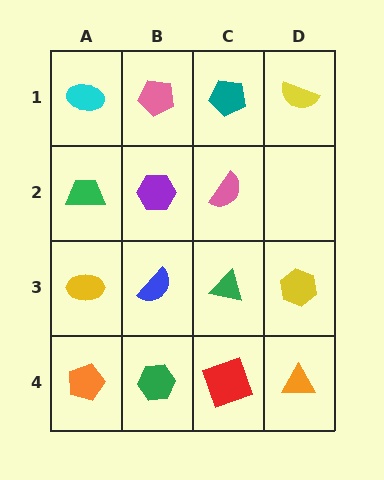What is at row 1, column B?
A pink pentagon.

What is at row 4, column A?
An orange pentagon.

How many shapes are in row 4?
4 shapes.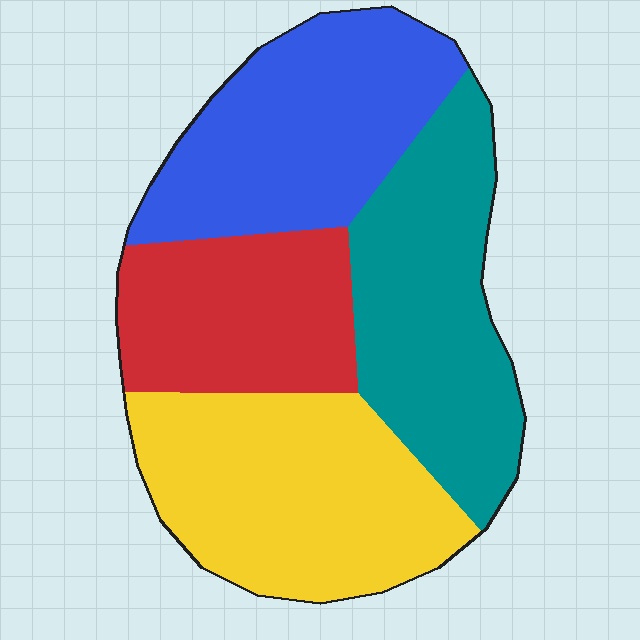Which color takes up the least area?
Red, at roughly 20%.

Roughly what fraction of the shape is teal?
Teal takes up about one quarter (1/4) of the shape.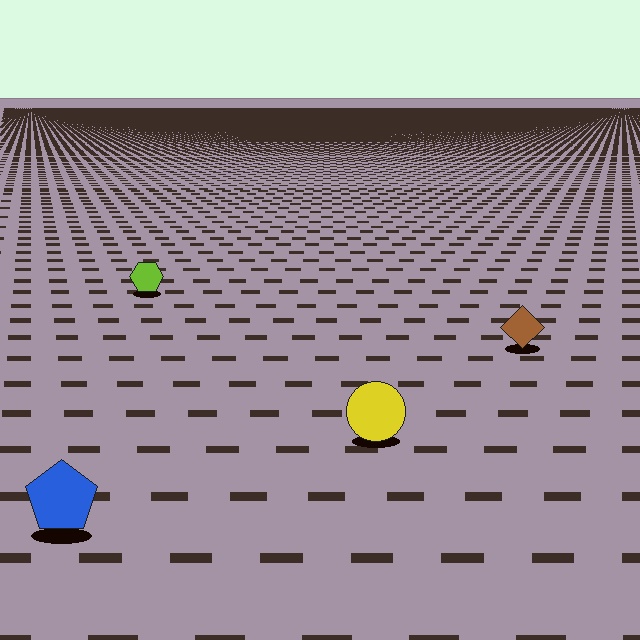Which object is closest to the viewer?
The blue pentagon is closest. The texture marks near it are larger and more spread out.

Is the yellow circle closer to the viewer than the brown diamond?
Yes. The yellow circle is closer — you can tell from the texture gradient: the ground texture is coarser near it.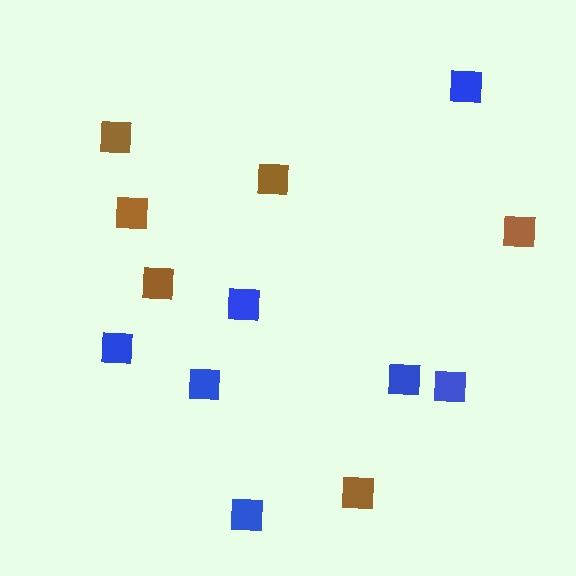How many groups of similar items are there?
There are 2 groups: one group of blue squares (7) and one group of brown squares (6).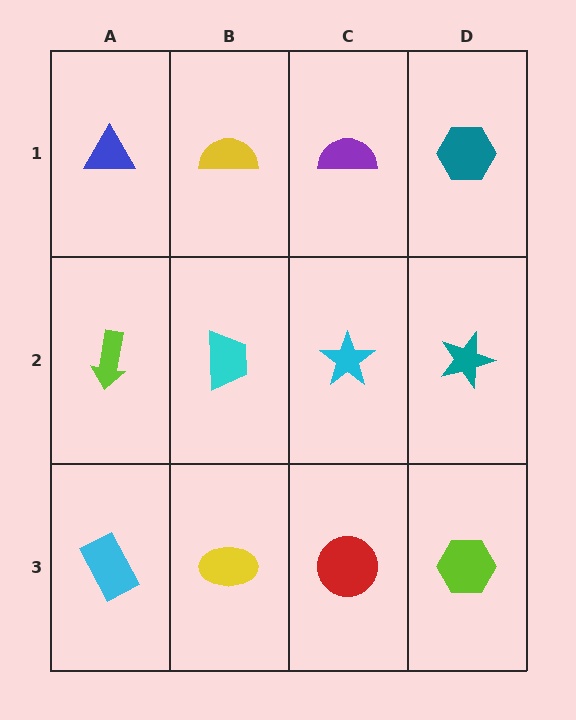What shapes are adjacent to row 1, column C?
A cyan star (row 2, column C), a yellow semicircle (row 1, column B), a teal hexagon (row 1, column D).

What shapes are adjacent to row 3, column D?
A teal star (row 2, column D), a red circle (row 3, column C).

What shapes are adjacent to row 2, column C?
A purple semicircle (row 1, column C), a red circle (row 3, column C), a cyan trapezoid (row 2, column B), a teal star (row 2, column D).